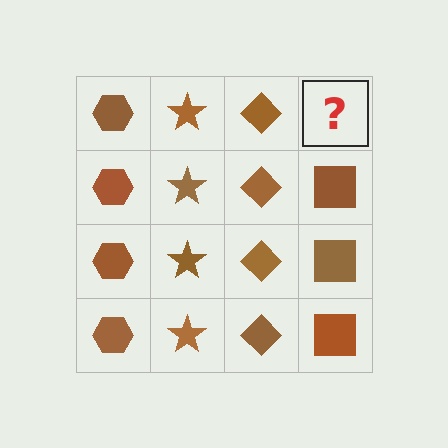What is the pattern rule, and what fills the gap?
The rule is that each column has a consistent shape. The gap should be filled with a brown square.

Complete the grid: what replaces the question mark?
The question mark should be replaced with a brown square.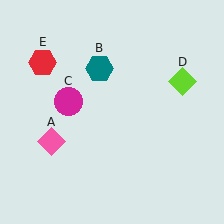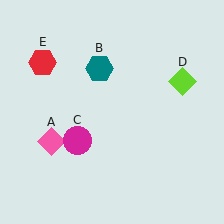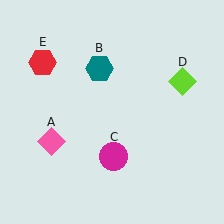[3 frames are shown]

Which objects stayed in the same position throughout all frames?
Pink diamond (object A) and teal hexagon (object B) and lime diamond (object D) and red hexagon (object E) remained stationary.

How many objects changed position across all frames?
1 object changed position: magenta circle (object C).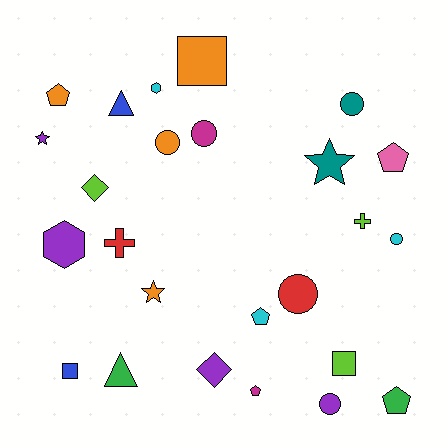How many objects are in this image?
There are 25 objects.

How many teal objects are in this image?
There are 2 teal objects.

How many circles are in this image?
There are 6 circles.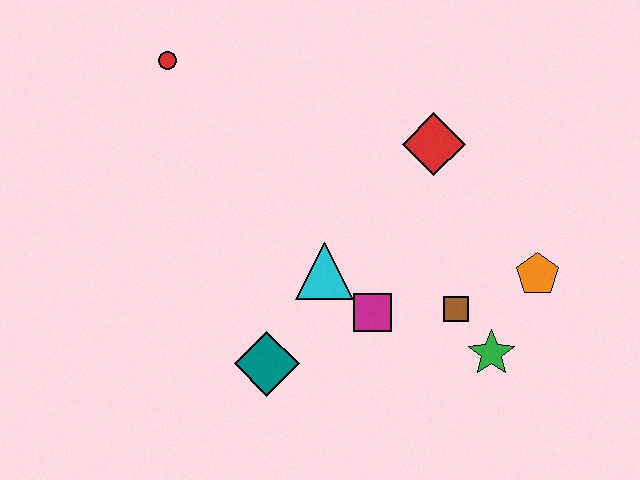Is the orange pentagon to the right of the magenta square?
Yes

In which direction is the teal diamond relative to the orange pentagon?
The teal diamond is to the left of the orange pentagon.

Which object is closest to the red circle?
The cyan triangle is closest to the red circle.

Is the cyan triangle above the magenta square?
Yes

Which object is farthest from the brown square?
The red circle is farthest from the brown square.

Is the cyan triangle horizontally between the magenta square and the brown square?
No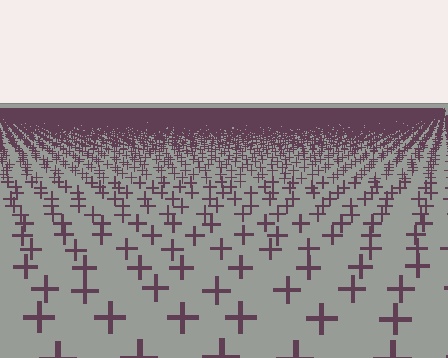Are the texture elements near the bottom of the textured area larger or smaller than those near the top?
Larger. Near the bottom, elements are closer to the viewer and appear at a bigger on-screen size.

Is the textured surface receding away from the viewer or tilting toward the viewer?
The surface is receding away from the viewer. Texture elements get smaller and denser toward the top.